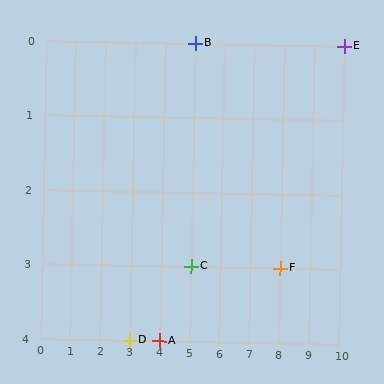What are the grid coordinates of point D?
Point D is at grid coordinates (3, 4).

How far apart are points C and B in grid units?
Points C and B are 3 rows apart.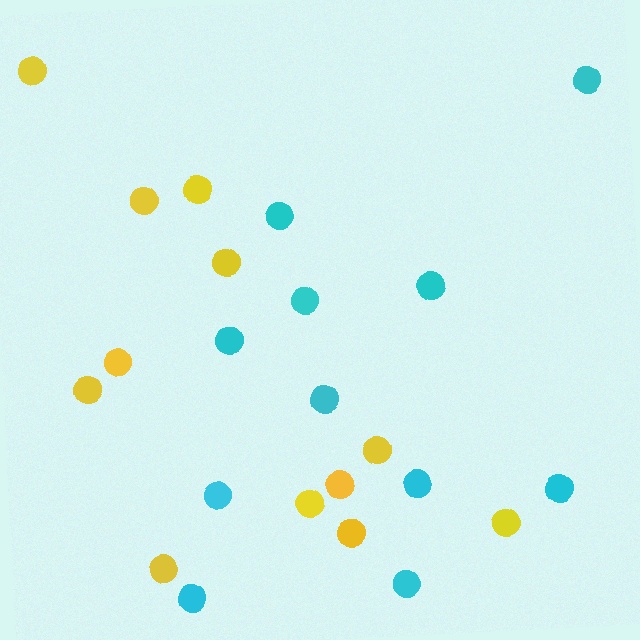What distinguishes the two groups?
There are 2 groups: one group of yellow circles (12) and one group of cyan circles (11).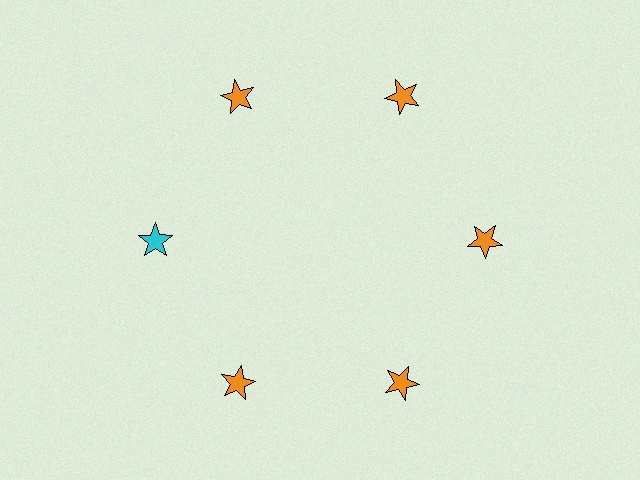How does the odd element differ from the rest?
It has a different color: cyan instead of orange.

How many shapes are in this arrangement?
There are 6 shapes arranged in a ring pattern.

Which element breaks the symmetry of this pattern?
The cyan star at roughly the 9 o'clock position breaks the symmetry. All other shapes are orange stars.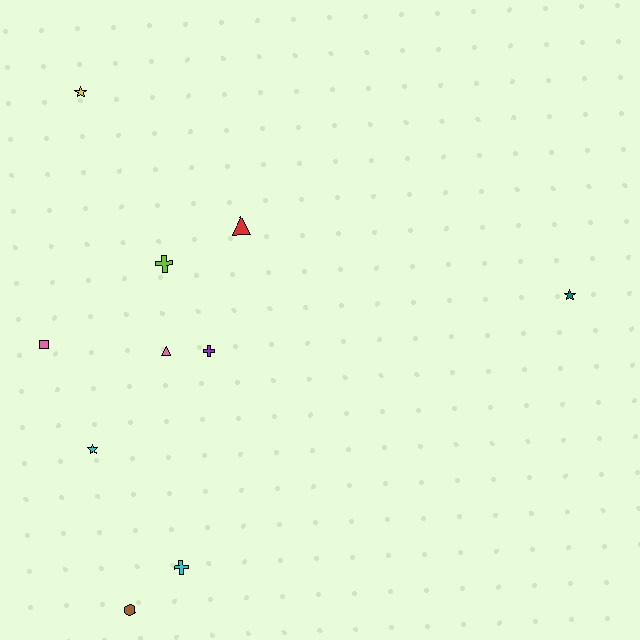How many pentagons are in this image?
There are no pentagons.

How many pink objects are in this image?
There are 2 pink objects.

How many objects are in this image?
There are 10 objects.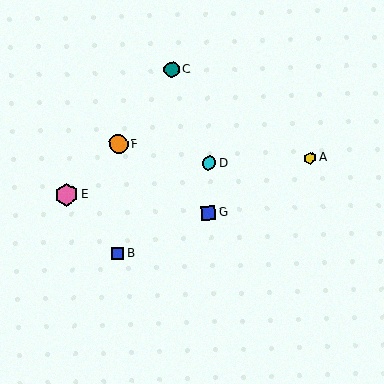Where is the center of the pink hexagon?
The center of the pink hexagon is at (66, 195).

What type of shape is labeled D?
Shape D is a cyan circle.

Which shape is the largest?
The pink hexagon (labeled E) is the largest.